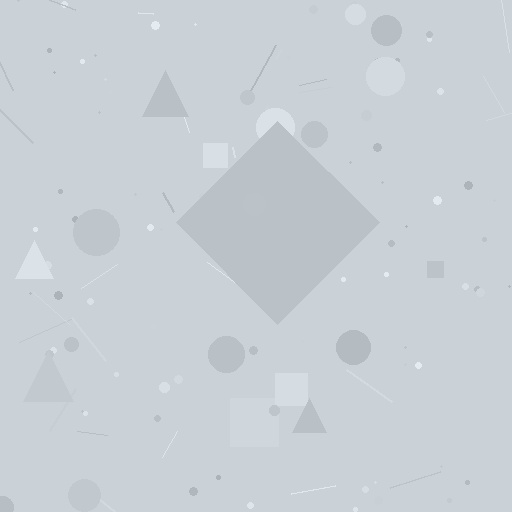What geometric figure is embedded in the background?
A diamond is embedded in the background.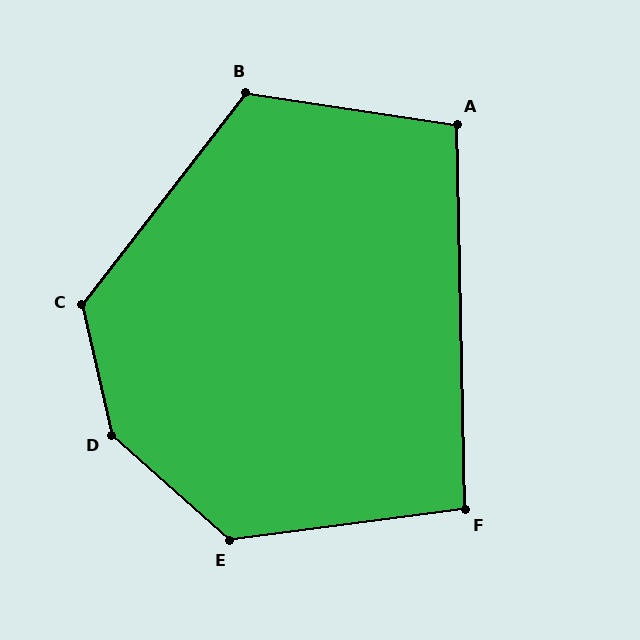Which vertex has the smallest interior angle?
F, at approximately 96 degrees.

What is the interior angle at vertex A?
Approximately 100 degrees (obtuse).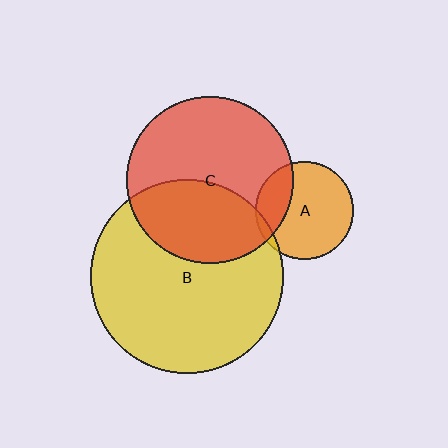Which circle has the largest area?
Circle B (yellow).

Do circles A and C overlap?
Yes.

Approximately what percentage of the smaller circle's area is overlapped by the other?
Approximately 25%.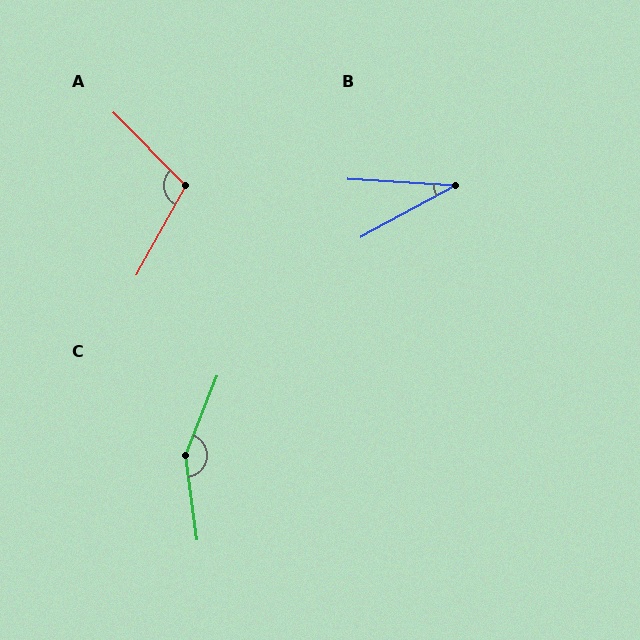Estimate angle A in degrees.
Approximately 107 degrees.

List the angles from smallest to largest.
B (32°), A (107°), C (151°).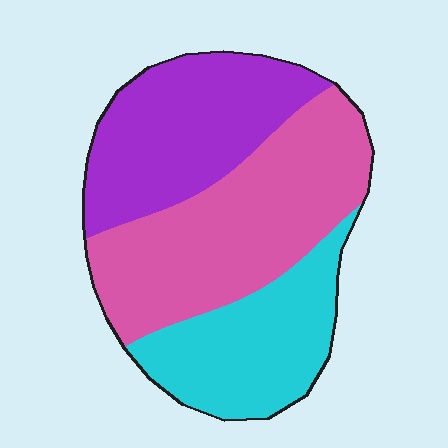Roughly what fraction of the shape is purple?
Purple covers about 30% of the shape.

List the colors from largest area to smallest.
From largest to smallest: pink, purple, cyan.